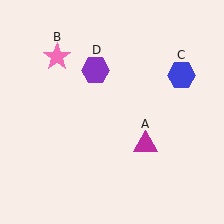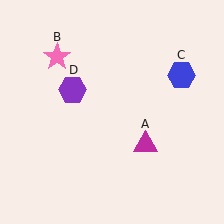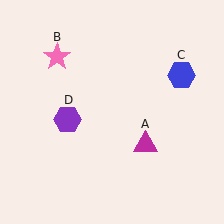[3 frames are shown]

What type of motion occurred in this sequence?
The purple hexagon (object D) rotated counterclockwise around the center of the scene.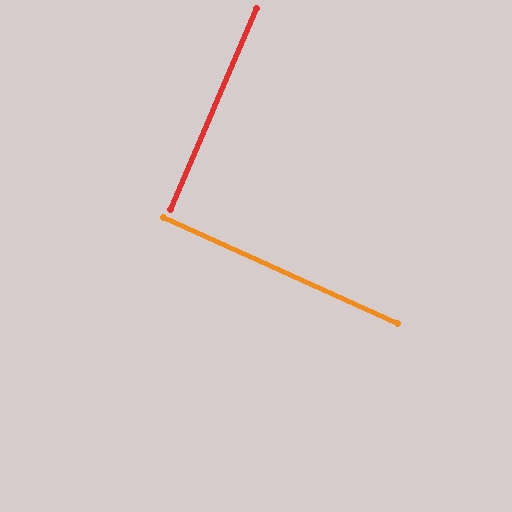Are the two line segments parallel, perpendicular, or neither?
Perpendicular — they meet at approximately 89°.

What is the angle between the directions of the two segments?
Approximately 89 degrees.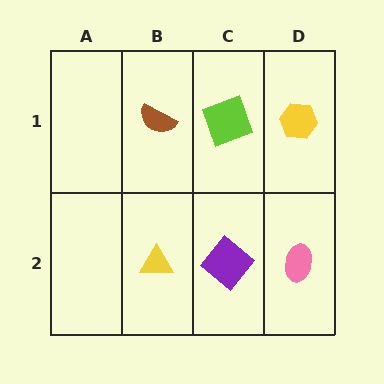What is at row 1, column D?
A yellow hexagon.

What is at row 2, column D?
A pink ellipse.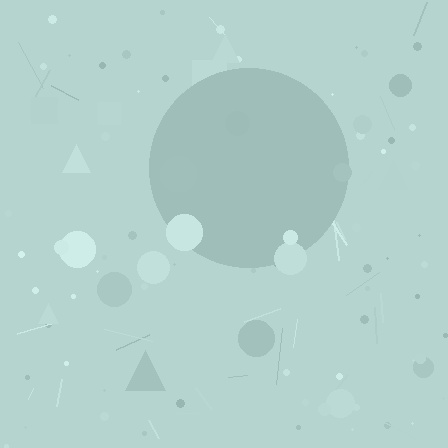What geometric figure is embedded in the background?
A circle is embedded in the background.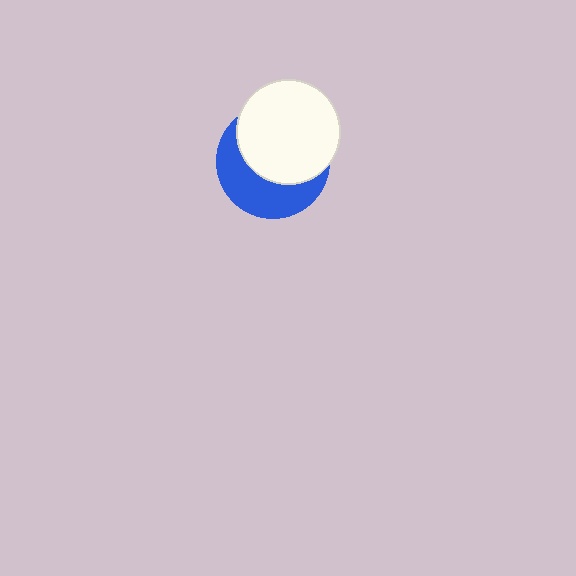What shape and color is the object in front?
The object in front is a white circle.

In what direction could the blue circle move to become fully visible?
The blue circle could move toward the lower-left. That would shift it out from behind the white circle entirely.